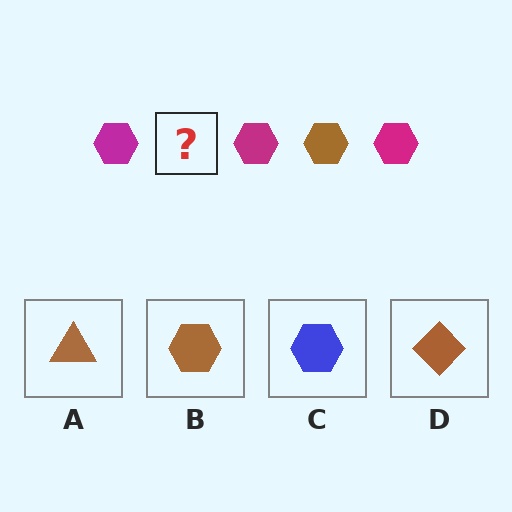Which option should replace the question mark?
Option B.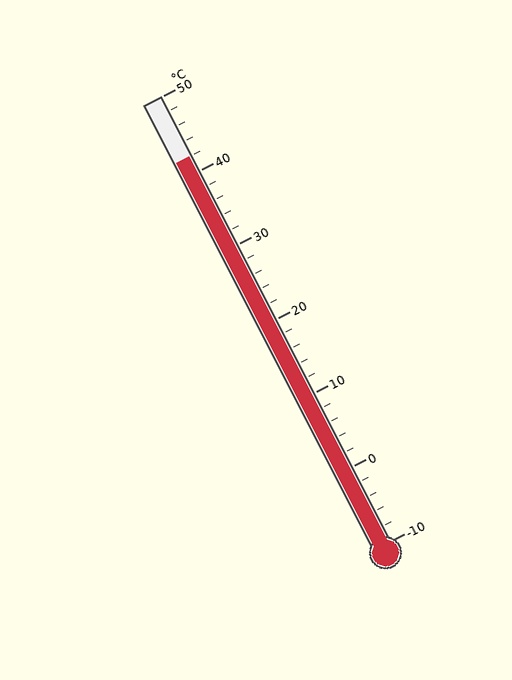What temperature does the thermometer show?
The thermometer shows approximately 42°C.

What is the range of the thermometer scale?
The thermometer scale ranges from -10°C to 50°C.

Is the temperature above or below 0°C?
The temperature is above 0°C.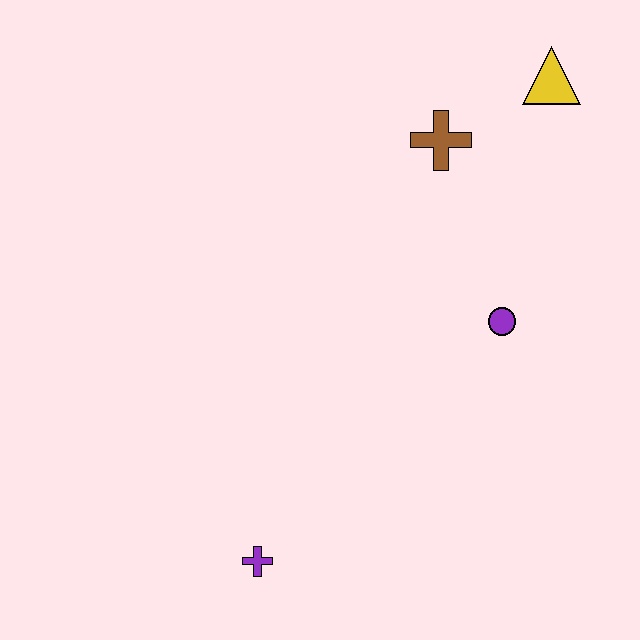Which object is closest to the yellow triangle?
The brown cross is closest to the yellow triangle.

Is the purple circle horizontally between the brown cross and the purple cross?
No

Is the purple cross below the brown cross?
Yes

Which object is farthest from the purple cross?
The yellow triangle is farthest from the purple cross.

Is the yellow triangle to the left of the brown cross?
No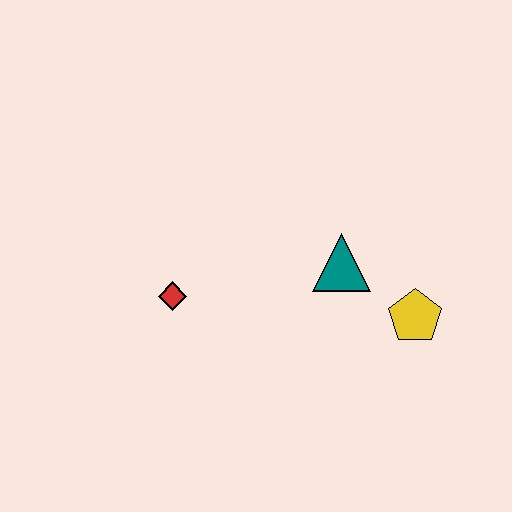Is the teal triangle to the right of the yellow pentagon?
No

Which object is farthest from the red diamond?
The yellow pentagon is farthest from the red diamond.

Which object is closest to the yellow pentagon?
The teal triangle is closest to the yellow pentagon.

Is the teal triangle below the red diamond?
No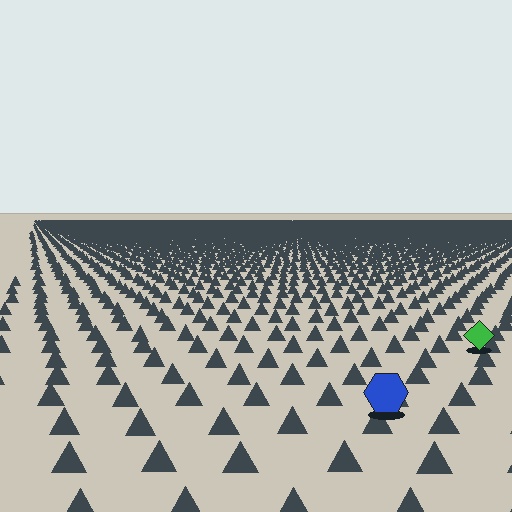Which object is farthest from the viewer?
The green diamond is farthest from the viewer. It appears smaller and the ground texture around it is denser.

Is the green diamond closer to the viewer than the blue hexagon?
No. The blue hexagon is closer — you can tell from the texture gradient: the ground texture is coarser near it.